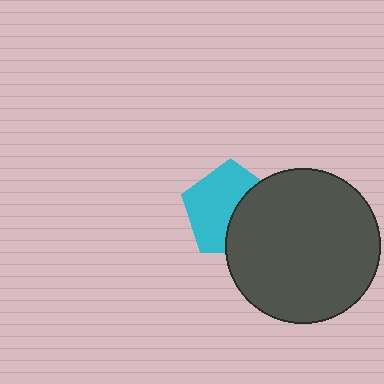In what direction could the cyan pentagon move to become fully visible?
The cyan pentagon could move left. That would shift it out from behind the dark gray circle entirely.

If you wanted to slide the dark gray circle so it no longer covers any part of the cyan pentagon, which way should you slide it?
Slide it right — that is the most direct way to separate the two shapes.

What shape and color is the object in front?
The object in front is a dark gray circle.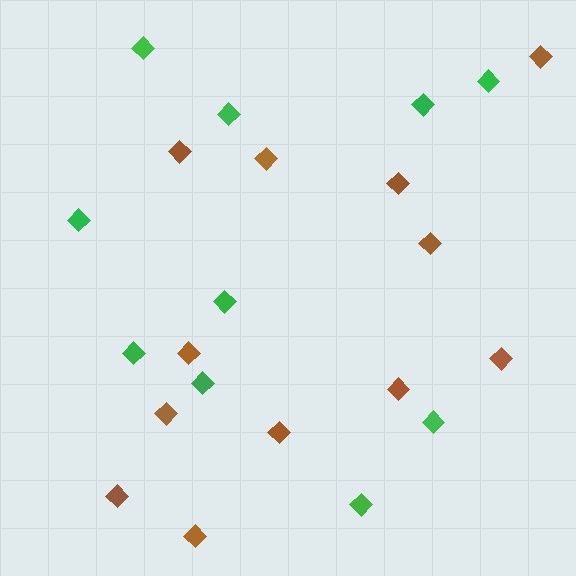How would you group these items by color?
There are 2 groups: one group of brown diamonds (12) and one group of green diamonds (10).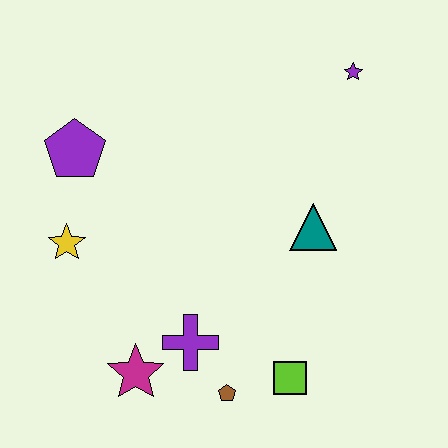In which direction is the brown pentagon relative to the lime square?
The brown pentagon is to the left of the lime square.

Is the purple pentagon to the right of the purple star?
No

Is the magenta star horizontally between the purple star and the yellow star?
Yes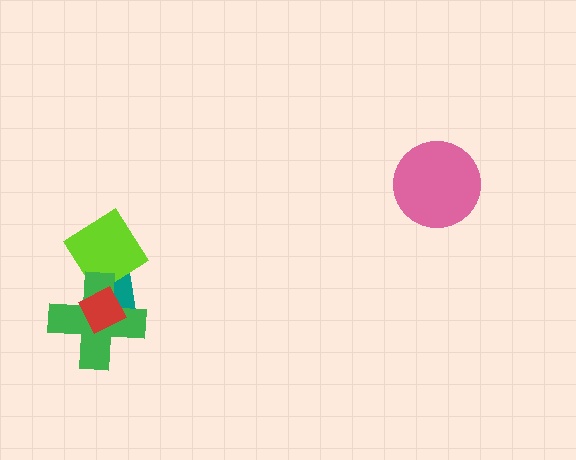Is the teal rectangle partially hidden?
Yes, it is partially covered by another shape.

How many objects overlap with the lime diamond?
3 objects overlap with the lime diamond.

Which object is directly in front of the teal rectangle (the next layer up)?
The lime diamond is directly in front of the teal rectangle.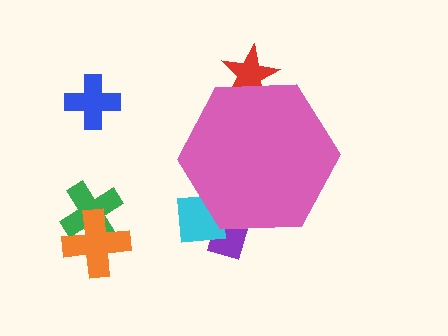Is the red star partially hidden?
Yes, the red star is partially hidden behind the pink hexagon.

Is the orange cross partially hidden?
No, the orange cross is fully visible.